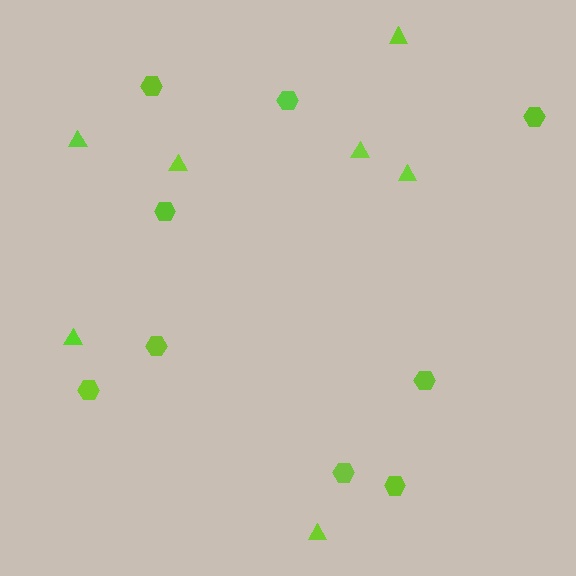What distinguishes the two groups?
There are 2 groups: one group of triangles (7) and one group of hexagons (9).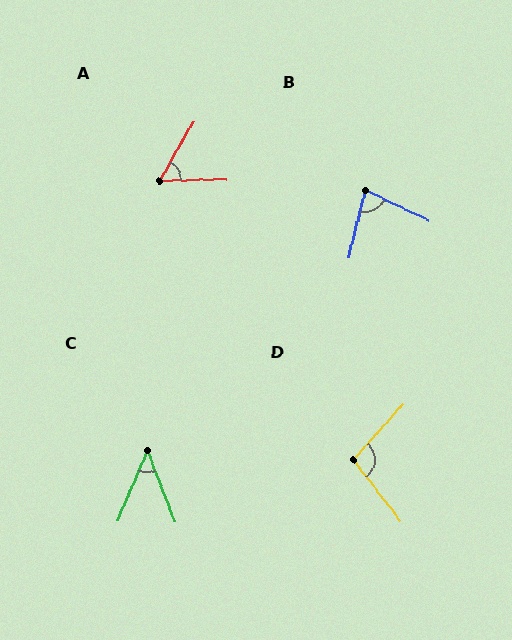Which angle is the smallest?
C, at approximately 44 degrees.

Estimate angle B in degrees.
Approximately 78 degrees.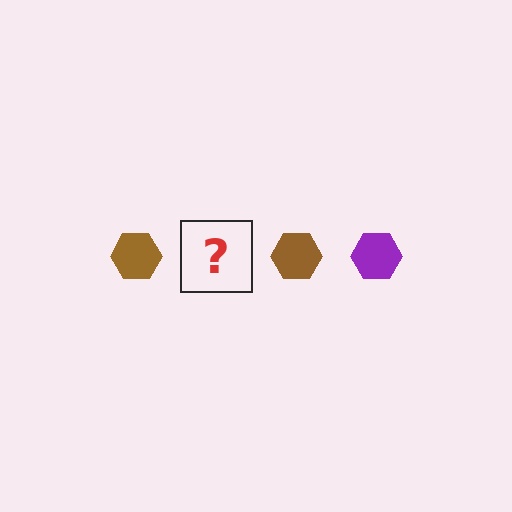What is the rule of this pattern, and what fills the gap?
The rule is that the pattern cycles through brown, purple hexagons. The gap should be filled with a purple hexagon.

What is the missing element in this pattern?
The missing element is a purple hexagon.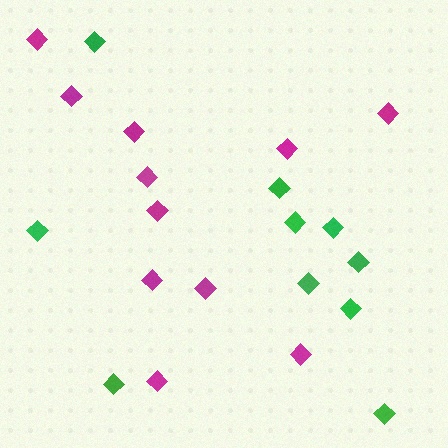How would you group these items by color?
There are 2 groups: one group of magenta diamonds (11) and one group of green diamonds (10).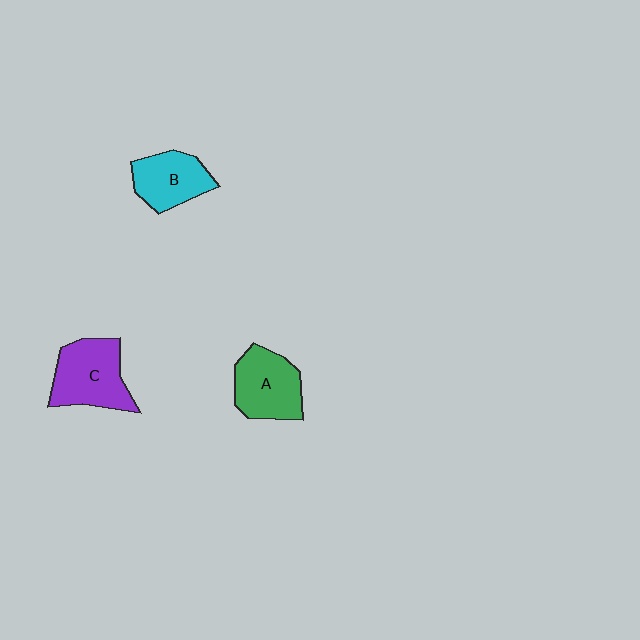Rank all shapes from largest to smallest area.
From largest to smallest: C (purple), A (green), B (cyan).